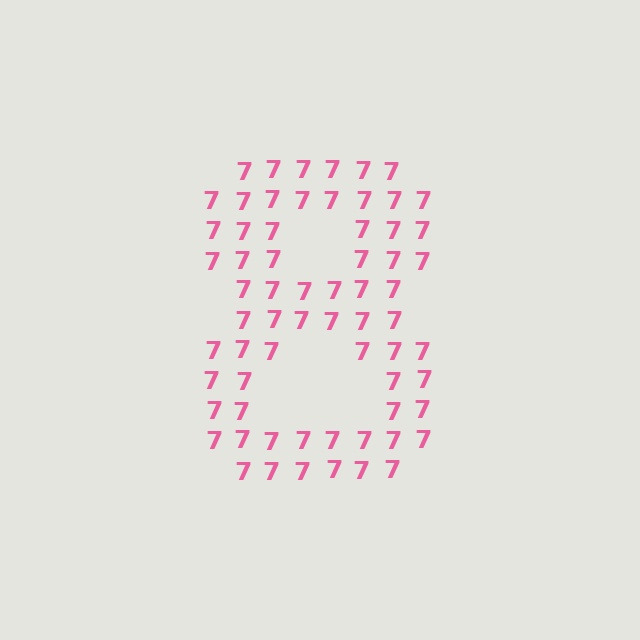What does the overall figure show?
The overall figure shows the digit 8.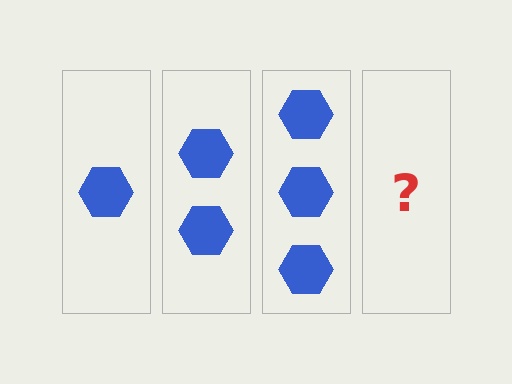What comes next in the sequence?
The next element should be 4 hexagons.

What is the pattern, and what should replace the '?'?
The pattern is that each step adds one more hexagon. The '?' should be 4 hexagons.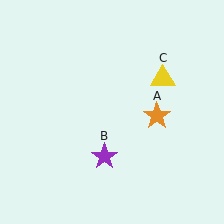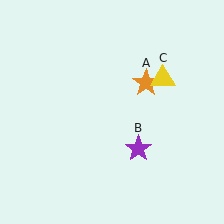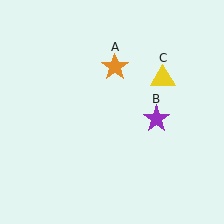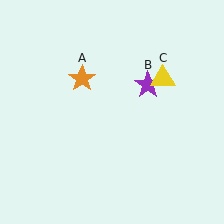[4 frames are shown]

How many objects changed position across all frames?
2 objects changed position: orange star (object A), purple star (object B).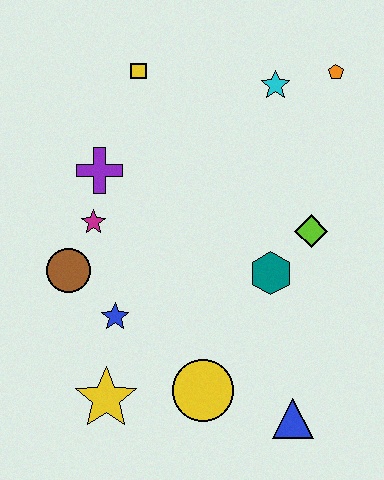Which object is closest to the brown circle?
The magenta star is closest to the brown circle.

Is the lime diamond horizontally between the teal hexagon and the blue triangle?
No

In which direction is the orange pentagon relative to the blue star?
The orange pentagon is above the blue star.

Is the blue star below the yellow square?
Yes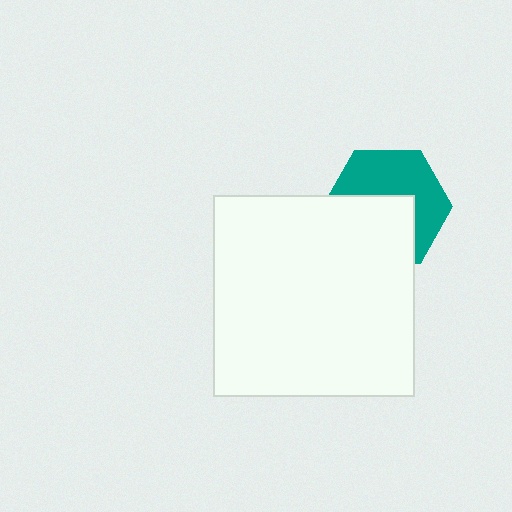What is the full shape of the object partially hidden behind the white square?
The partially hidden object is a teal hexagon.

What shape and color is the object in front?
The object in front is a white square.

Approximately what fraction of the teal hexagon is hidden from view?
Roughly 48% of the teal hexagon is hidden behind the white square.